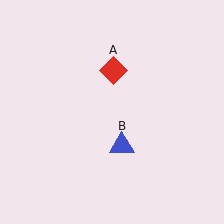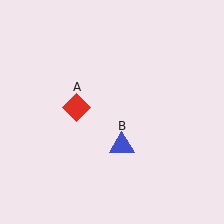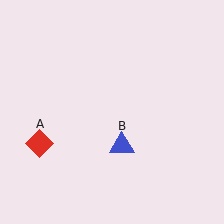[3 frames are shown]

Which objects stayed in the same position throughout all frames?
Blue triangle (object B) remained stationary.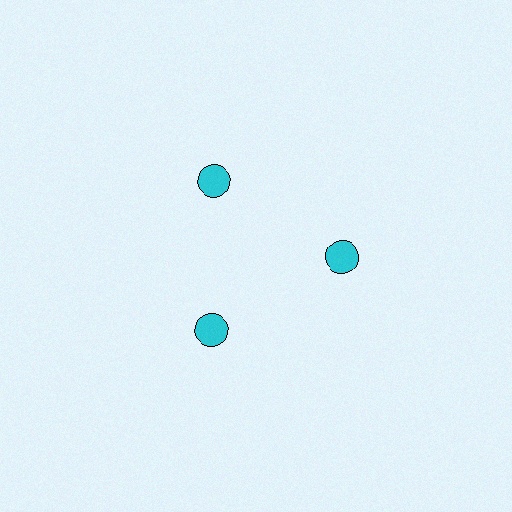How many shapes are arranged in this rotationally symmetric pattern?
There are 3 shapes, arranged in 3 groups of 1.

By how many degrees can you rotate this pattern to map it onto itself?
The pattern maps onto itself every 120 degrees of rotation.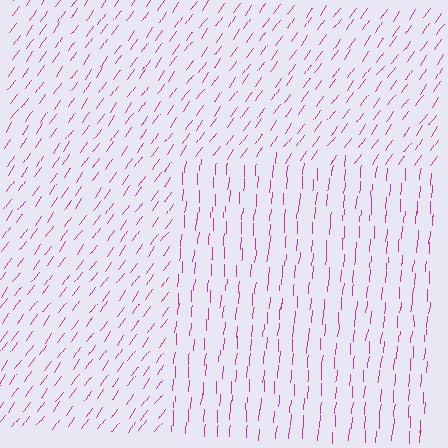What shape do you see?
I see a rectangle.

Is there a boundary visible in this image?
Yes, there is a texture boundary formed by a change in line orientation.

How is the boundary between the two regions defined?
The boundary is defined purely by a change in line orientation (approximately 31 degrees difference). All lines are the same color and thickness.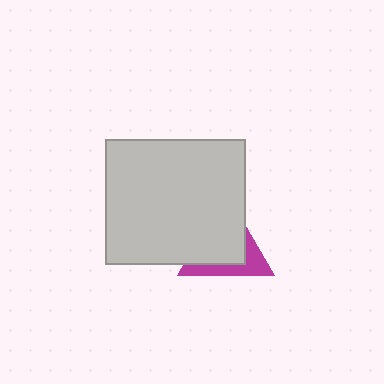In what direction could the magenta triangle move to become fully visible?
The magenta triangle could move toward the lower-right. That would shift it out from behind the light gray rectangle entirely.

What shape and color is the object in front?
The object in front is a light gray rectangle.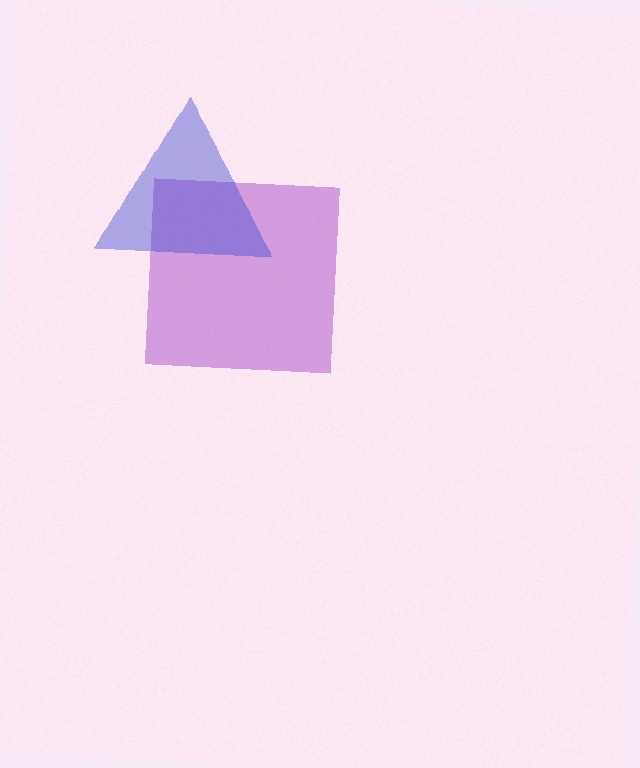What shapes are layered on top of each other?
The layered shapes are: a purple square, a blue triangle.